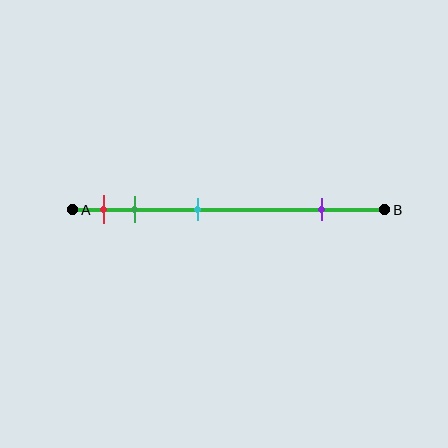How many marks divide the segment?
There are 4 marks dividing the segment.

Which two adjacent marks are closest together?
The red and green marks are the closest adjacent pair.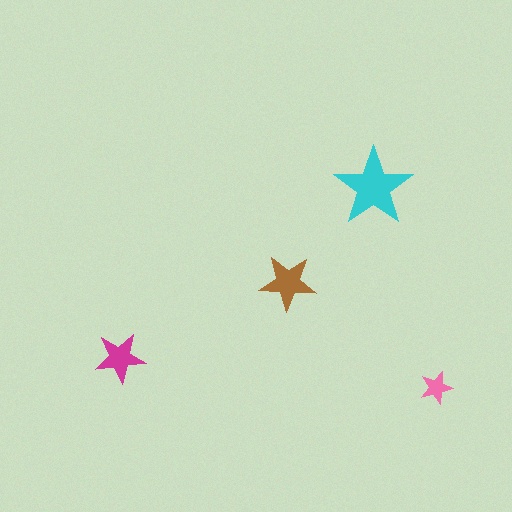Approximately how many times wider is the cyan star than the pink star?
About 2.5 times wider.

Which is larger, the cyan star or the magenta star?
The cyan one.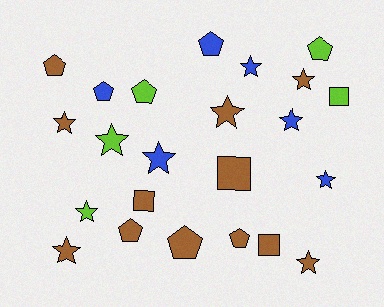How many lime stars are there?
There are 2 lime stars.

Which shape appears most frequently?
Star, with 11 objects.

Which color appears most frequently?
Brown, with 12 objects.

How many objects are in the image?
There are 23 objects.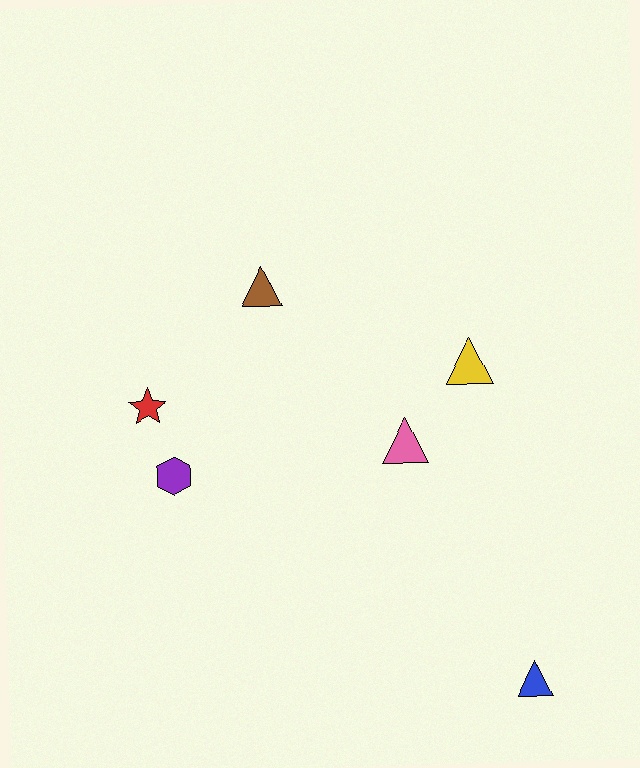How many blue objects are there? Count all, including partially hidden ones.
There is 1 blue object.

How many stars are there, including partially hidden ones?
There is 1 star.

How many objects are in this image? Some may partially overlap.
There are 6 objects.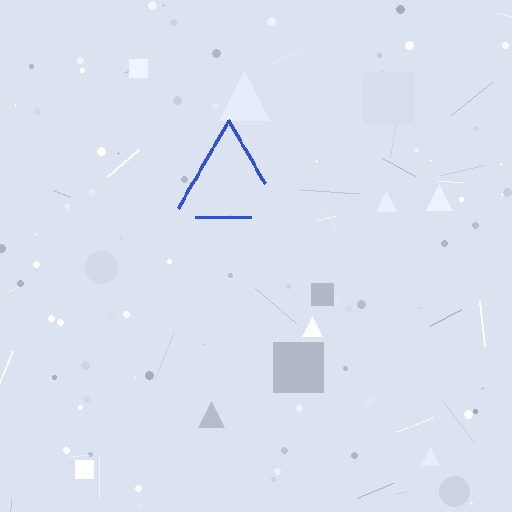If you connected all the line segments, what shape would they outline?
They would outline a triangle.